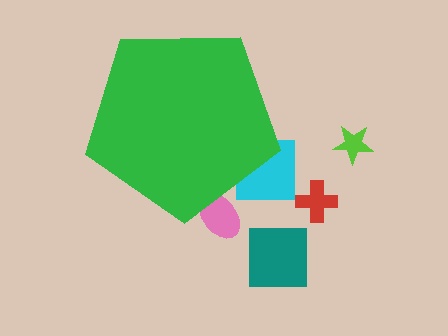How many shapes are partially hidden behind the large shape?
2 shapes are partially hidden.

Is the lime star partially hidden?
No, the lime star is fully visible.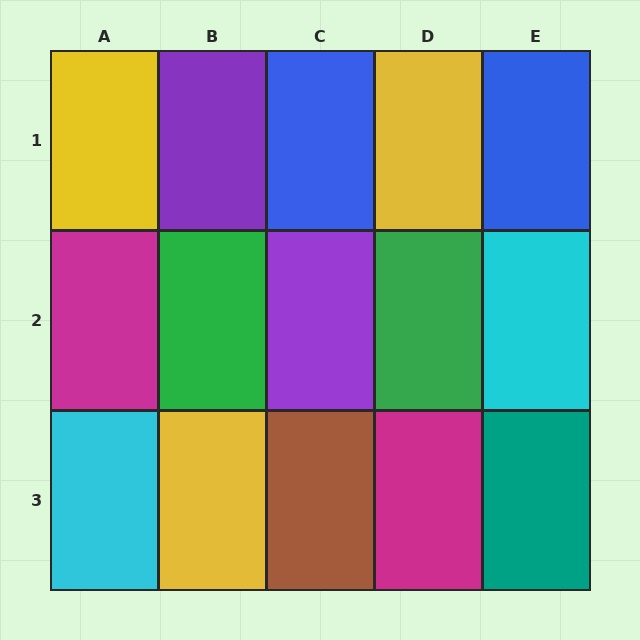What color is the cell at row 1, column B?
Purple.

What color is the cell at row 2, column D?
Green.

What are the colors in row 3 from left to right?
Cyan, yellow, brown, magenta, teal.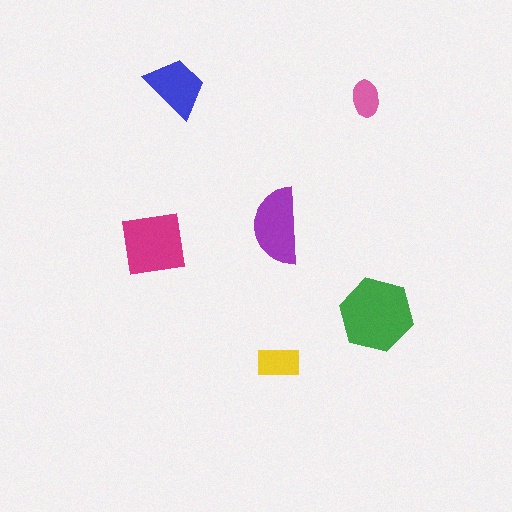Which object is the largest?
The green hexagon.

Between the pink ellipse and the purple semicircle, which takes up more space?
The purple semicircle.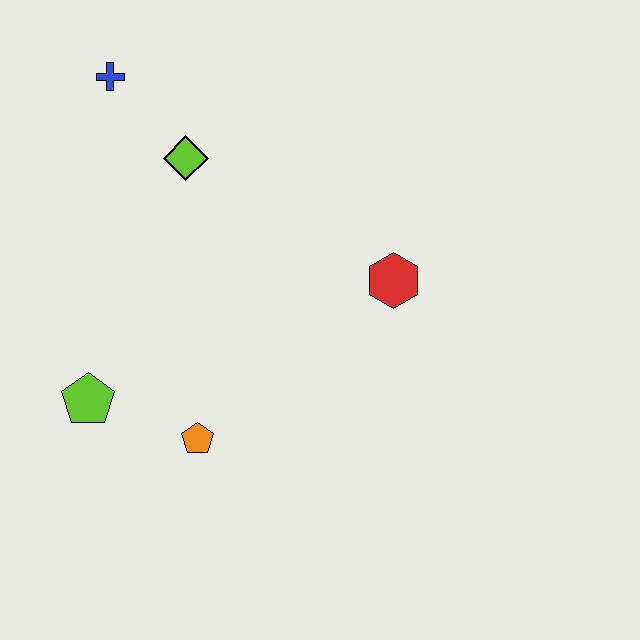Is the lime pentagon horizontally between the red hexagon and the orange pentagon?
No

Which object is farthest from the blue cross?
The orange pentagon is farthest from the blue cross.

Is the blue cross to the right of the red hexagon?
No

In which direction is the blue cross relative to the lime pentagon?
The blue cross is above the lime pentagon.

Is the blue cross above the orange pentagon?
Yes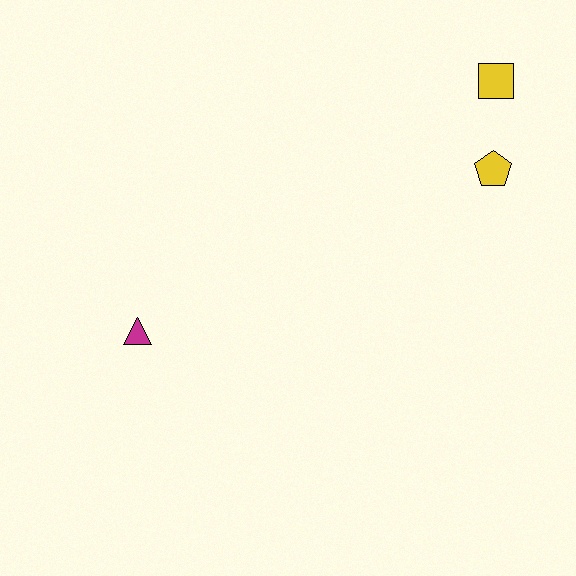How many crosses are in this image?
There are no crosses.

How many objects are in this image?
There are 3 objects.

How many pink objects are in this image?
There are no pink objects.